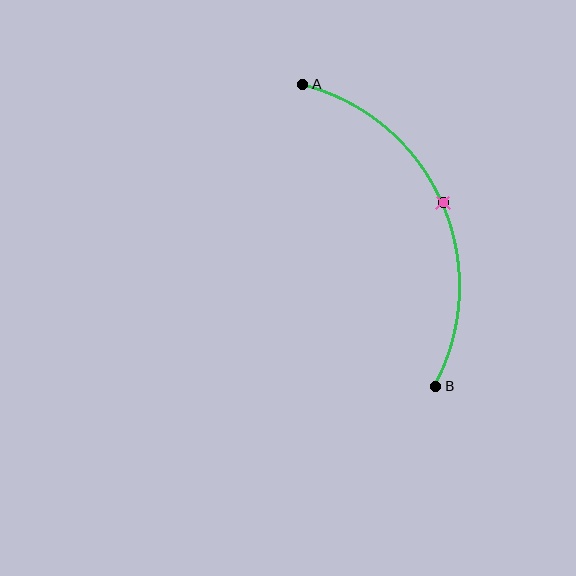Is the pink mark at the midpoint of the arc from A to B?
Yes. The pink mark lies on the arc at equal arc-length from both A and B — it is the arc midpoint.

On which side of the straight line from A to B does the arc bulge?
The arc bulges to the right of the straight line connecting A and B.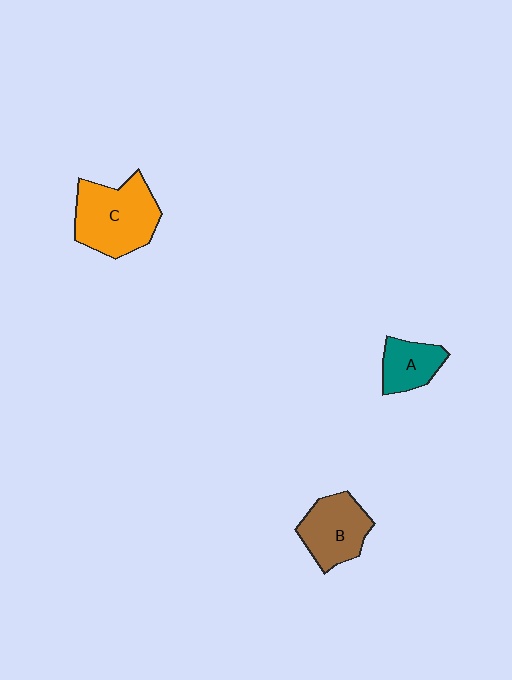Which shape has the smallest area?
Shape A (teal).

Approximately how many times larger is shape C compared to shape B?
Approximately 1.4 times.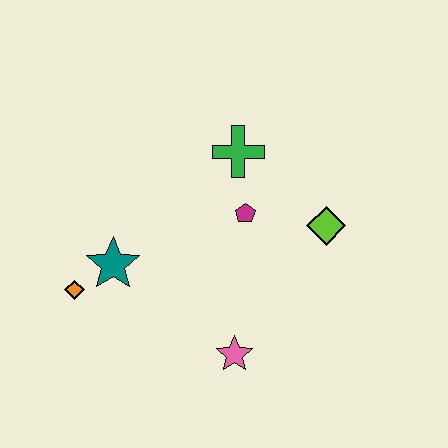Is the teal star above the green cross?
No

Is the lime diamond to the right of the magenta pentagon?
Yes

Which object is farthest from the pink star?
The green cross is farthest from the pink star.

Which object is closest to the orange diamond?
The teal star is closest to the orange diamond.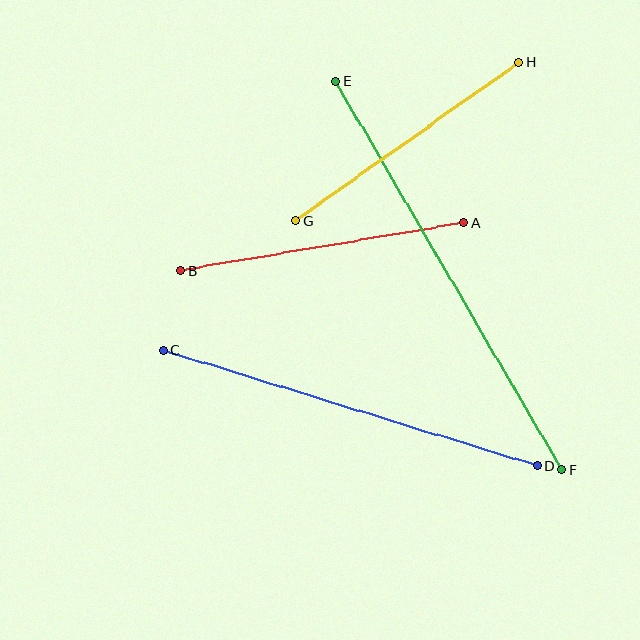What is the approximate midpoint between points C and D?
The midpoint is at approximately (350, 408) pixels.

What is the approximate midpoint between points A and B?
The midpoint is at approximately (323, 247) pixels.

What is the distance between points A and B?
The distance is approximately 286 pixels.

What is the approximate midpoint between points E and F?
The midpoint is at approximately (449, 275) pixels.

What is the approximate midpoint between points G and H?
The midpoint is at approximately (407, 142) pixels.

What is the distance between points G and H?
The distance is approximately 274 pixels.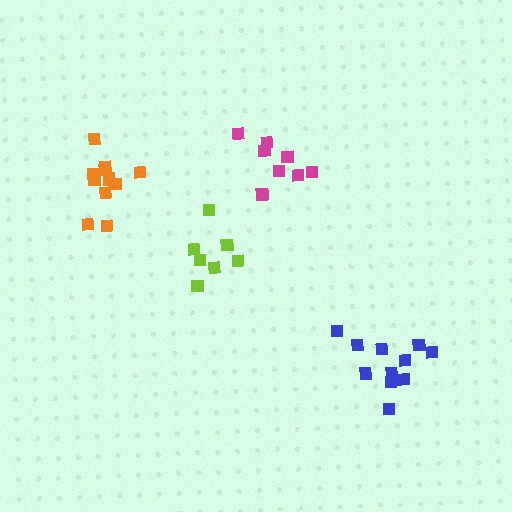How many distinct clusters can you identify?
There are 4 distinct clusters.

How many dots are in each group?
Group 1: 12 dots, Group 2: 8 dots, Group 3: 12 dots, Group 4: 7 dots (39 total).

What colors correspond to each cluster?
The clusters are colored: blue, magenta, orange, lime.